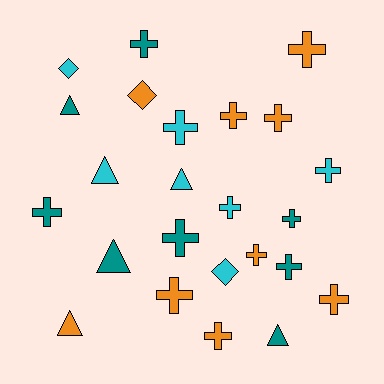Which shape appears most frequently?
Cross, with 15 objects.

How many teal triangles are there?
There are 3 teal triangles.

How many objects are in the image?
There are 24 objects.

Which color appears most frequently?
Orange, with 9 objects.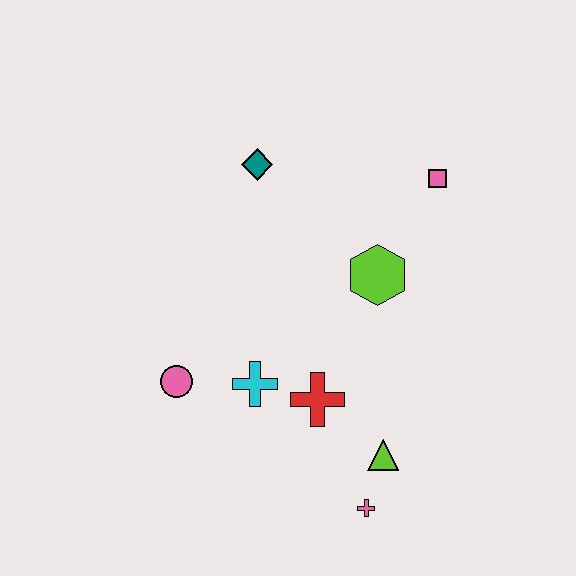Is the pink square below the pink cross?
No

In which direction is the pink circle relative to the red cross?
The pink circle is to the left of the red cross.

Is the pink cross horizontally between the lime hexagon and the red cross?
Yes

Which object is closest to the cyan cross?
The red cross is closest to the cyan cross.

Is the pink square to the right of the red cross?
Yes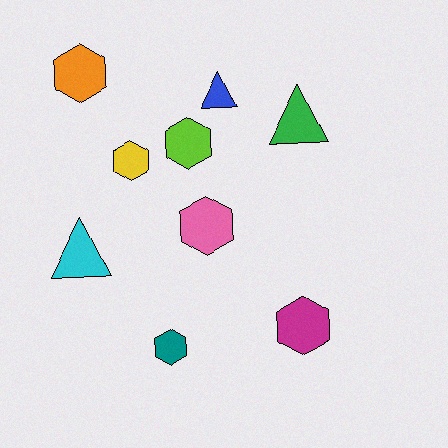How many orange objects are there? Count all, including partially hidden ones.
There is 1 orange object.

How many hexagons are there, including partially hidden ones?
There are 6 hexagons.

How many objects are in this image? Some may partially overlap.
There are 9 objects.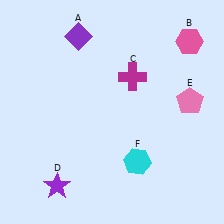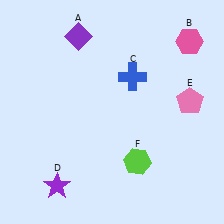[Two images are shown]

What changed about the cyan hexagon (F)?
In Image 1, F is cyan. In Image 2, it changed to lime.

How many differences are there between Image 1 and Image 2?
There are 2 differences between the two images.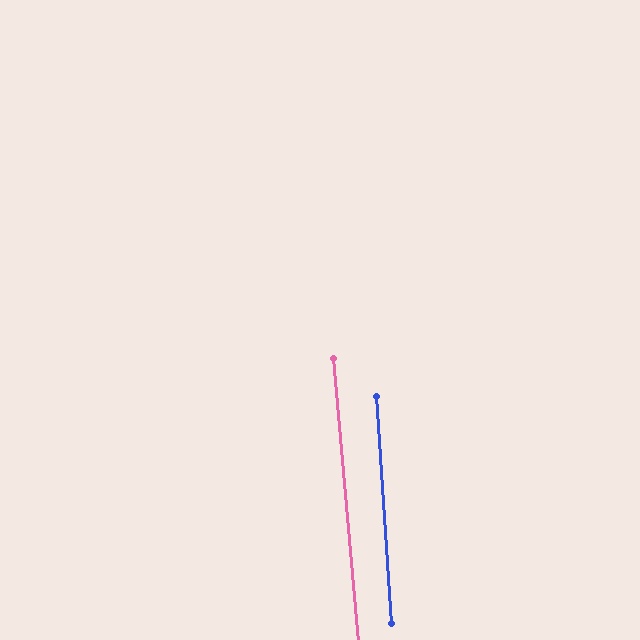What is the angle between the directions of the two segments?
Approximately 1 degree.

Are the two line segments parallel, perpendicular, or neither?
Parallel — their directions differ by only 1.2°.